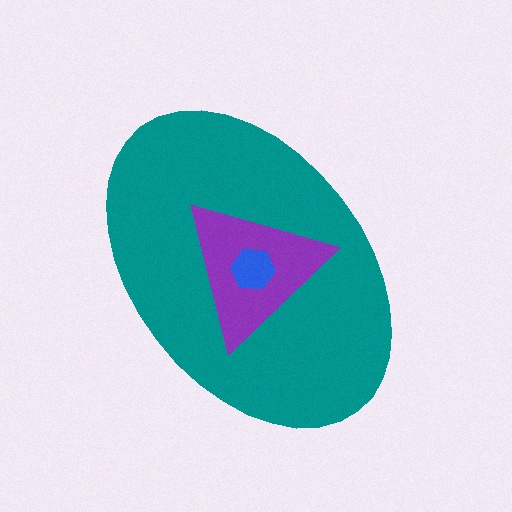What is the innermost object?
The blue hexagon.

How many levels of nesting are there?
3.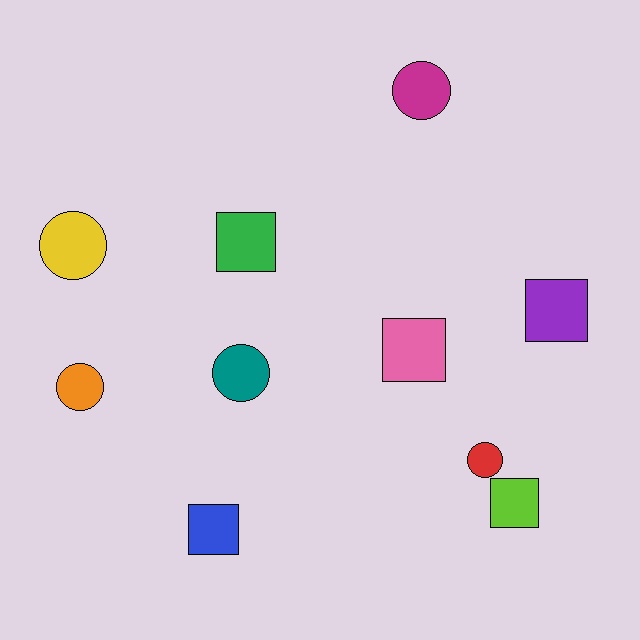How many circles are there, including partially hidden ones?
There are 5 circles.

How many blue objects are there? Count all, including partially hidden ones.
There is 1 blue object.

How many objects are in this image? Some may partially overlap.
There are 10 objects.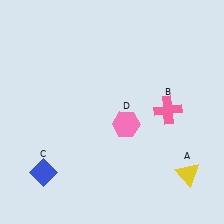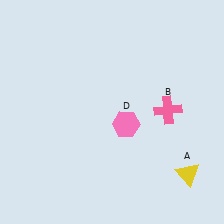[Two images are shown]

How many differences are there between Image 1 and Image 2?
There is 1 difference between the two images.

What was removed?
The blue diamond (C) was removed in Image 2.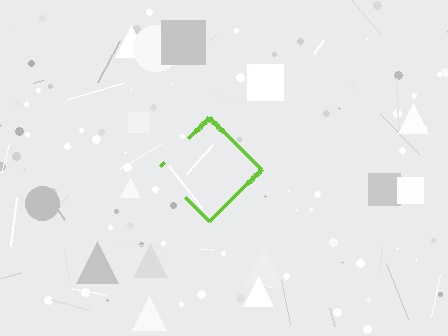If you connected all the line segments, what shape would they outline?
They would outline a diamond.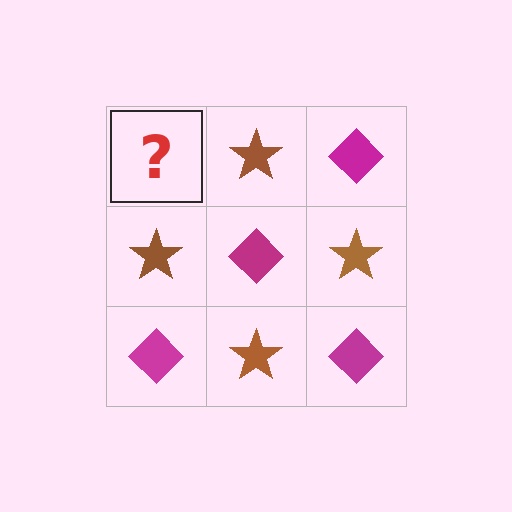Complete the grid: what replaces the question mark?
The question mark should be replaced with a magenta diamond.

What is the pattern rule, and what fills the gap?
The rule is that it alternates magenta diamond and brown star in a checkerboard pattern. The gap should be filled with a magenta diamond.